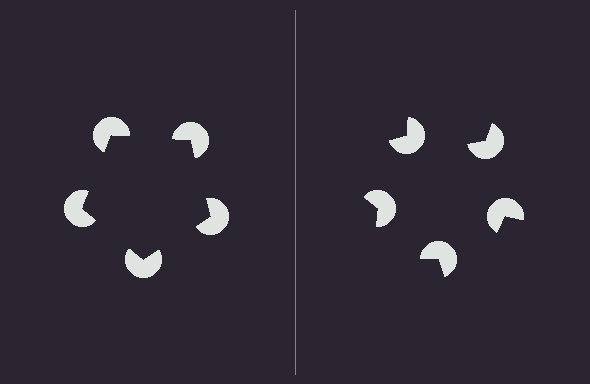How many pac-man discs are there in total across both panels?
10 — 5 on each side.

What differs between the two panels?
The pac-man discs are positioned identically on both sides; only the wedge orientations differ. On the left they align to a pentagon; on the right they are misaligned.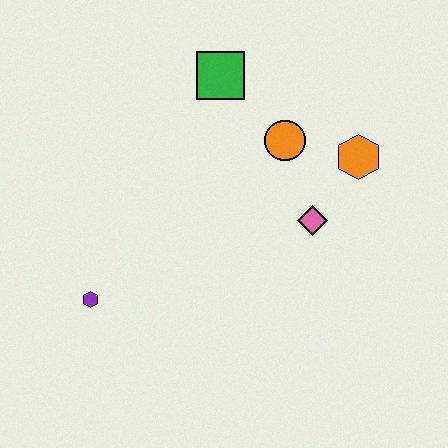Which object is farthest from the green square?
The purple hexagon is farthest from the green square.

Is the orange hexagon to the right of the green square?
Yes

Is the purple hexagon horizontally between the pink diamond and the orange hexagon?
No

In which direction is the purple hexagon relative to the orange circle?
The purple hexagon is to the left of the orange circle.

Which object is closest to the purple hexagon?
The pink diamond is closest to the purple hexagon.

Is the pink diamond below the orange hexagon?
Yes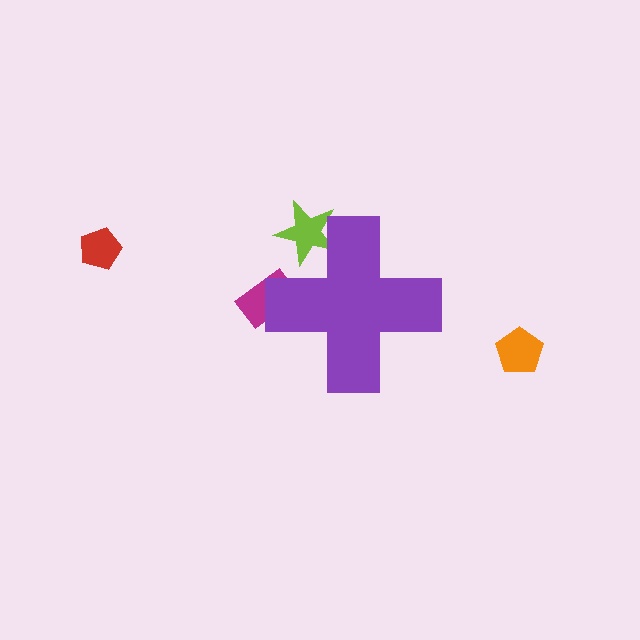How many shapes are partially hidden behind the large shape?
2 shapes are partially hidden.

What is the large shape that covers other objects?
A purple cross.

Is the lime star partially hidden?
Yes, the lime star is partially hidden behind the purple cross.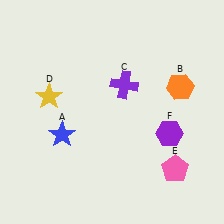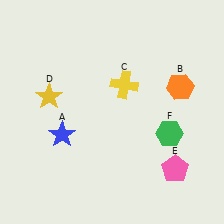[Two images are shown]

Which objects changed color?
C changed from purple to yellow. F changed from purple to green.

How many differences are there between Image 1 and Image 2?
There are 2 differences between the two images.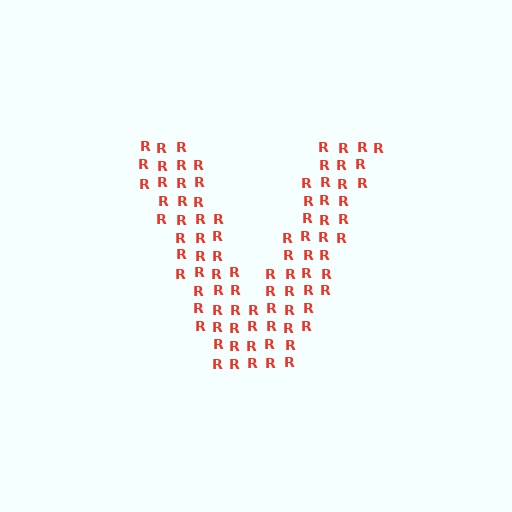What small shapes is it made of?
It is made of small letter R's.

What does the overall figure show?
The overall figure shows the letter V.